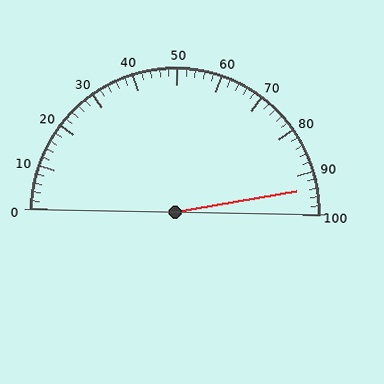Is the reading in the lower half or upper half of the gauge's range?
The reading is in the upper half of the range (0 to 100).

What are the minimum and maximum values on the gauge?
The gauge ranges from 0 to 100.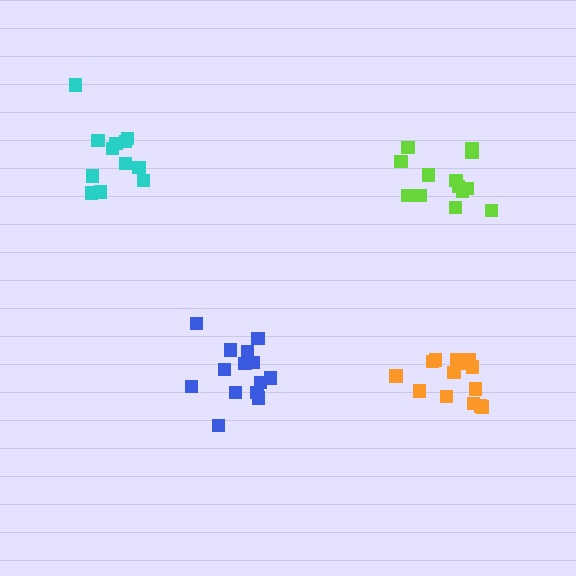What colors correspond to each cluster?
The clusters are colored: cyan, lime, blue, orange.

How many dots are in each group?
Group 1: 12 dots, Group 2: 13 dots, Group 3: 14 dots, Group 4: 14 dots (53 total).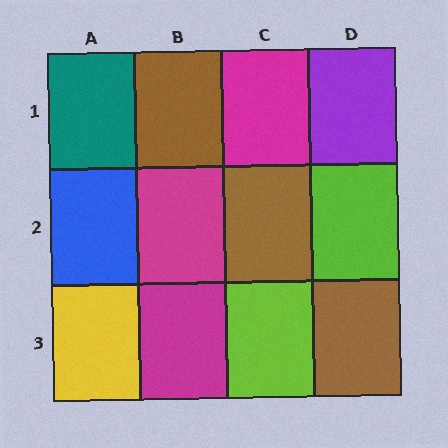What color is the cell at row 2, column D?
Lime.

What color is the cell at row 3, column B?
Magenta.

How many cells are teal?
1 cell is teal.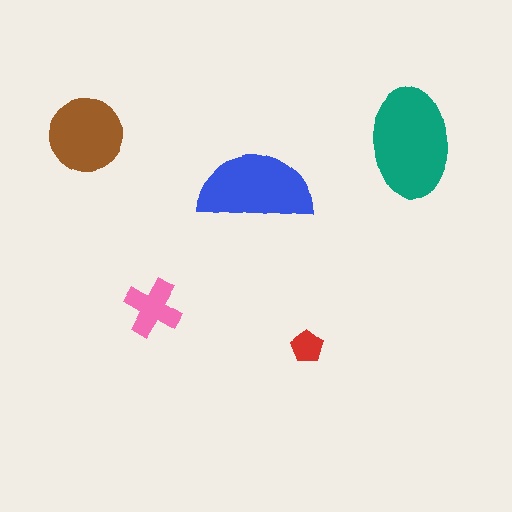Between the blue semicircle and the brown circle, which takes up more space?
The blue semicircle.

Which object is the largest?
The teal ellipse.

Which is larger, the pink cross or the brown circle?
The brown circle.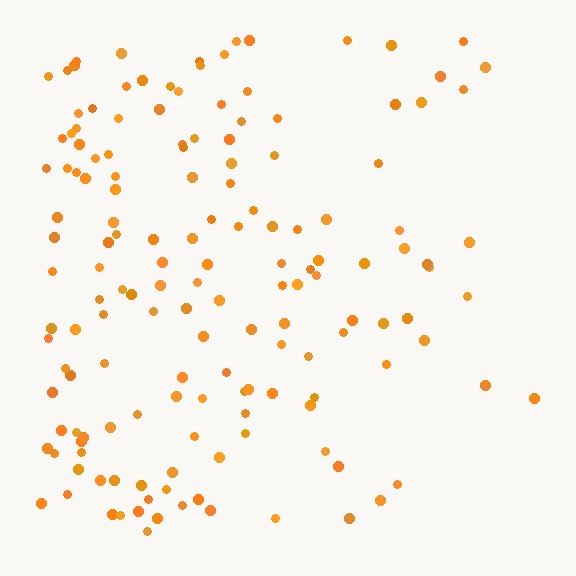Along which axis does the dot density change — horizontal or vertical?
Horizontal.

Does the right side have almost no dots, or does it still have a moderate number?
Still a moderate number, just noticeably fewer than the left.